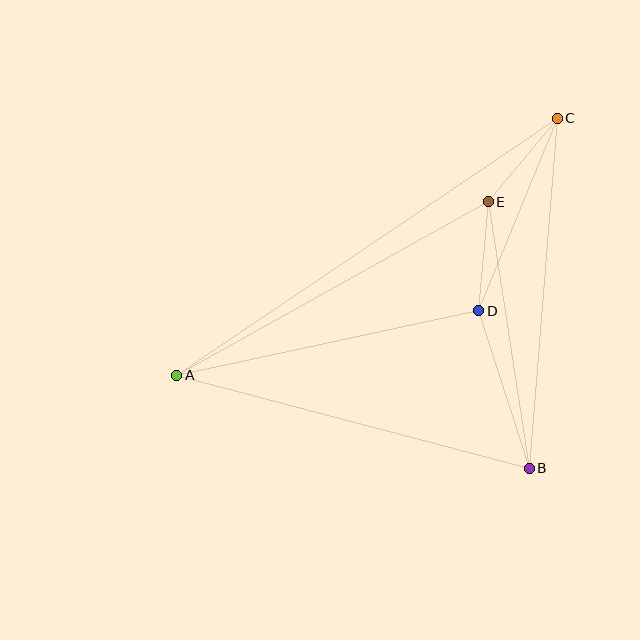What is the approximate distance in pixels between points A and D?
The distance between A and D is approximately 309 pixels.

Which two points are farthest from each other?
Points A and C are farthest from each other.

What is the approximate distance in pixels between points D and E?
The distance between D and E is approximately 109 pixels.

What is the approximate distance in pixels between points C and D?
The distance between C and D is approximately 208 pixels.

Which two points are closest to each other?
Points C and E are closest to each other.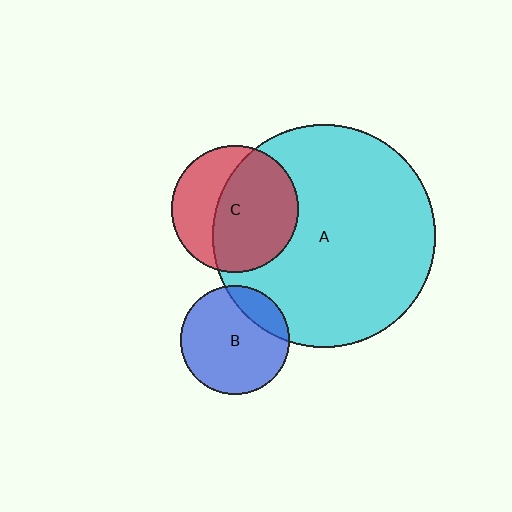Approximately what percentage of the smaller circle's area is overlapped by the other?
Approximately 20%.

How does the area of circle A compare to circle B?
Approximately 4.2 times.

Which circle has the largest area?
Circle A (cyan).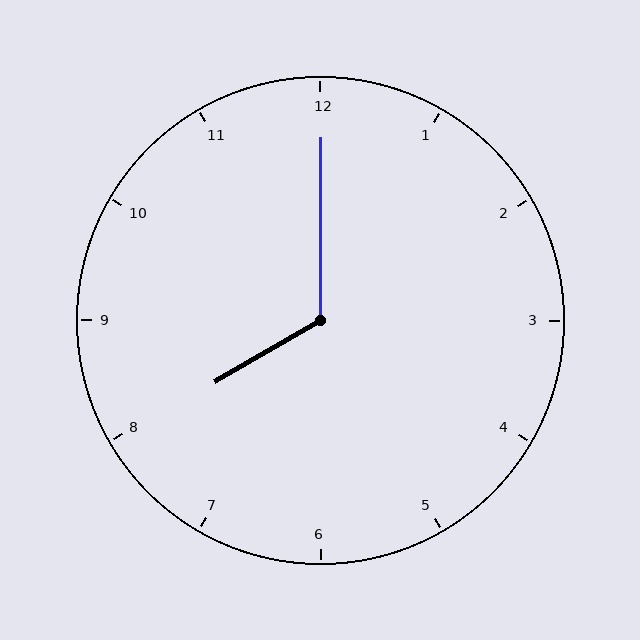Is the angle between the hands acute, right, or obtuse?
It is obtuse.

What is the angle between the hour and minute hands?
Approximately 120 degrees.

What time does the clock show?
8:00.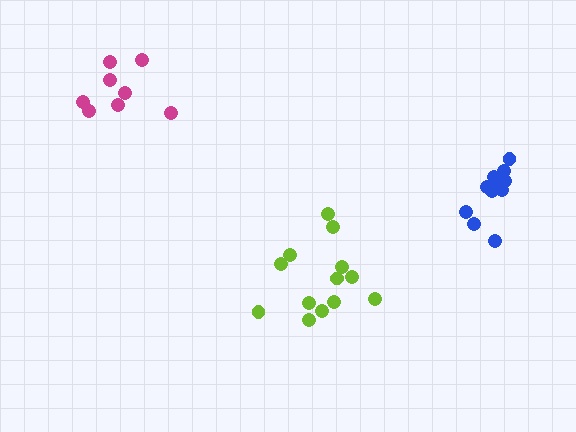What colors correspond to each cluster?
The clusters are colored: lime, blue, magenta.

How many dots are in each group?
Group 1: 13 dots, Group 2: 12 dots, Group 3: 8 dots (33 total).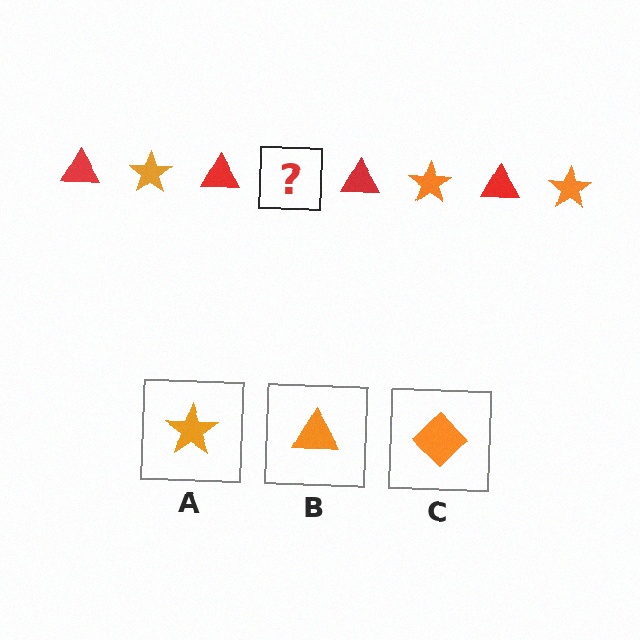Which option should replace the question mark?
Option A.